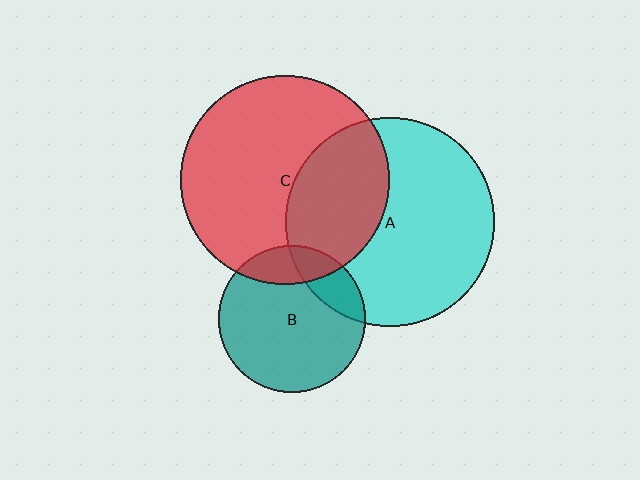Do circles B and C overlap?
Yes.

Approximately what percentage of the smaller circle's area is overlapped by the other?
Approximately 15%.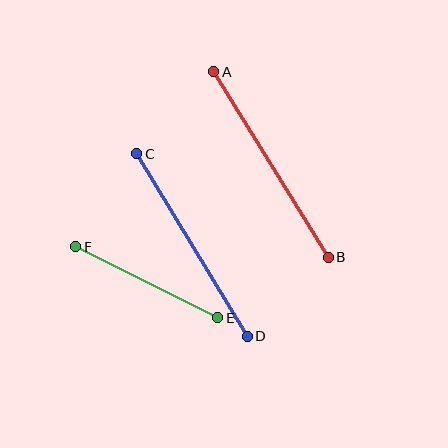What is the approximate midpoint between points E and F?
The midpoint is at approximately (147, 282) pixels.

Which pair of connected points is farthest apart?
Points A and B are farthest apart.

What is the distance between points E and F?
The distance is approximately 159 pixels.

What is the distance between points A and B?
The distance is approximately 218 pixels.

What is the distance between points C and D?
The distance is approximately 213 pixels.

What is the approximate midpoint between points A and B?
The midpoint is at approximately (271, 164) pixels.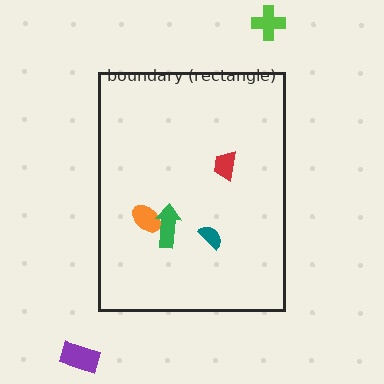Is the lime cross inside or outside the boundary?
Outside.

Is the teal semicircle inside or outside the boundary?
Inside.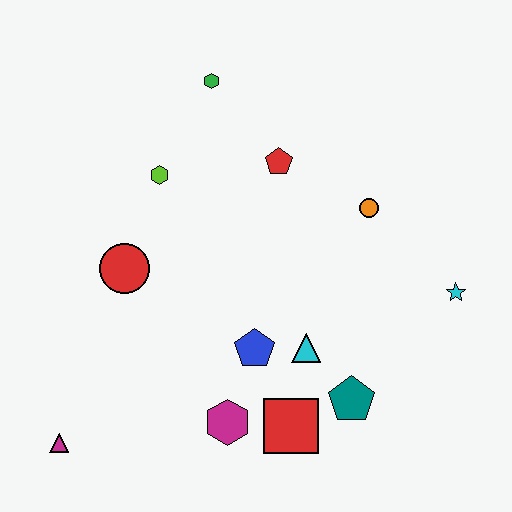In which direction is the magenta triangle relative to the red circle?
The magenta triangle is below the red circle.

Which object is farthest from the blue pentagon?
The green hexagon is farthest from the blue pentagon.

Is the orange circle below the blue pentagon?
No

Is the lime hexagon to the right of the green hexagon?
No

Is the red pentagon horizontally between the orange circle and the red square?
No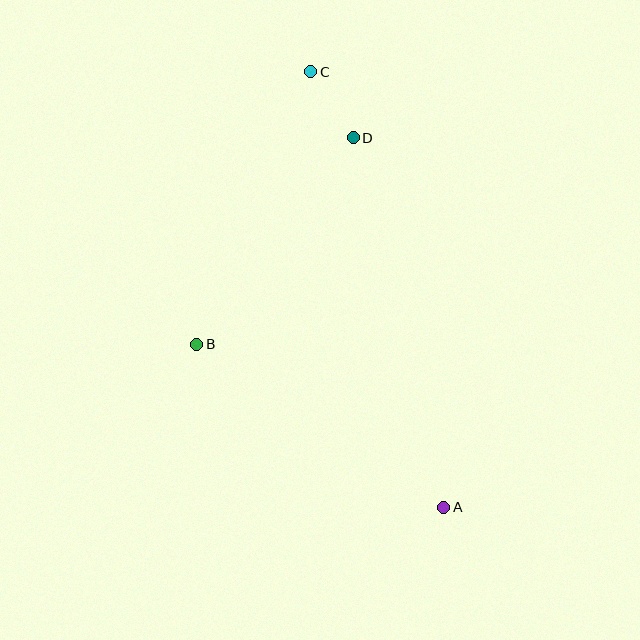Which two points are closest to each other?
Points C and D are closest to each other.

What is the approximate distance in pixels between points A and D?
The distance between A and D is approximately 380 pixels.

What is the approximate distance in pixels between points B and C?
The distance between B and C is approximately 295 pixels.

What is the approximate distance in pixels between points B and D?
The distance between B and D is approximately 259 pixels.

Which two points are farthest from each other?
Points A and C are farthest from each other.